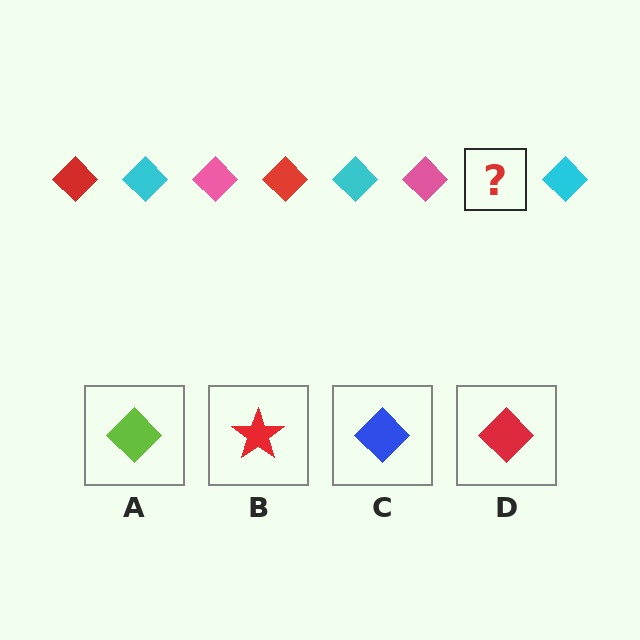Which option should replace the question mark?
Option D.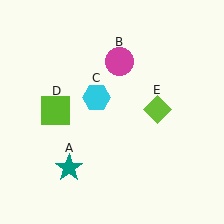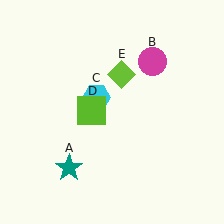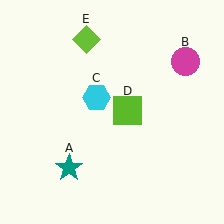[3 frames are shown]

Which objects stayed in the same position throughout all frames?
Teal star (object A) and cyan hexagon (object C) remained stationary.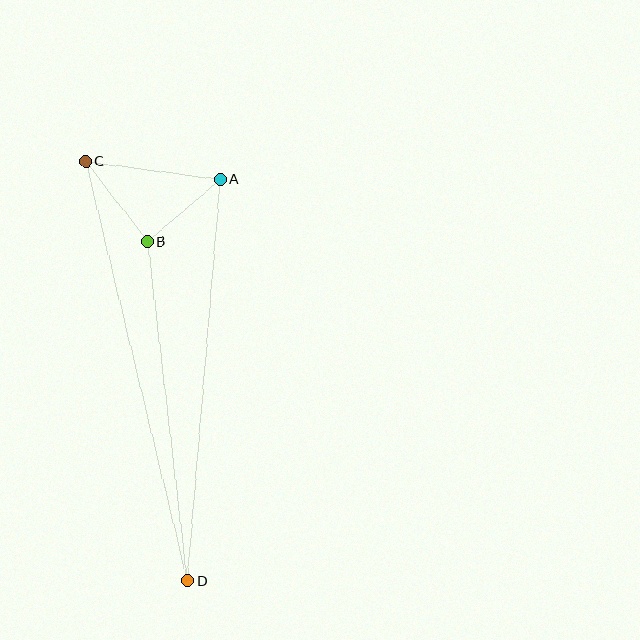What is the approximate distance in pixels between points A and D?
The distance between A and D is approximately 403 pixels.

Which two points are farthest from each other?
Points C and D are farthest from each other.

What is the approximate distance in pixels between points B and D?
The distance between B and D is approximately 342 pixels.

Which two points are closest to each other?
Points A and B are closest to each other.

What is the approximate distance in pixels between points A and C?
The distance between A and C is approximately 136 pixels.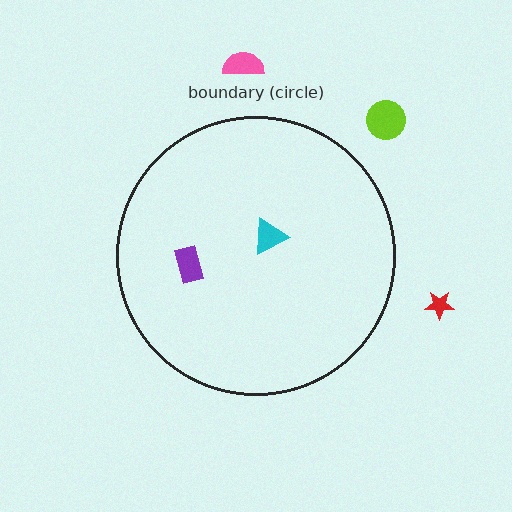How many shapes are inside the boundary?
2 inside, 3 outside.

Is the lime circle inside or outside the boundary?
Outside.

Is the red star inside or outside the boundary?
Outside.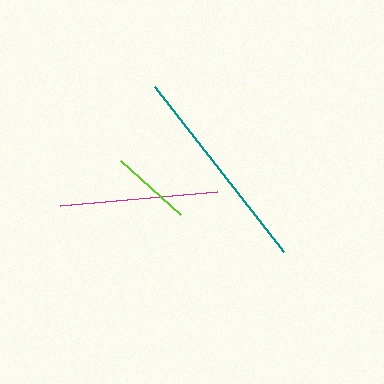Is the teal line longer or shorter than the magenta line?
The teal line is longer than the magenta line.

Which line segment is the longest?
The teal line is the longest at approximately 209 pixels.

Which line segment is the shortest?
The lime line is the shortest at approximately 80 pixels.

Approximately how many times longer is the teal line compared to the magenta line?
The teal line is approximately 1.3 times the length of the magenta line.